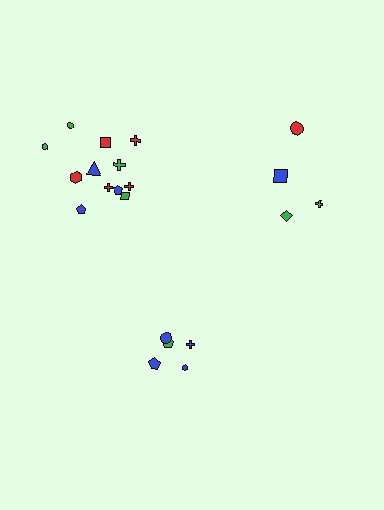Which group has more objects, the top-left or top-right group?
The top-left group.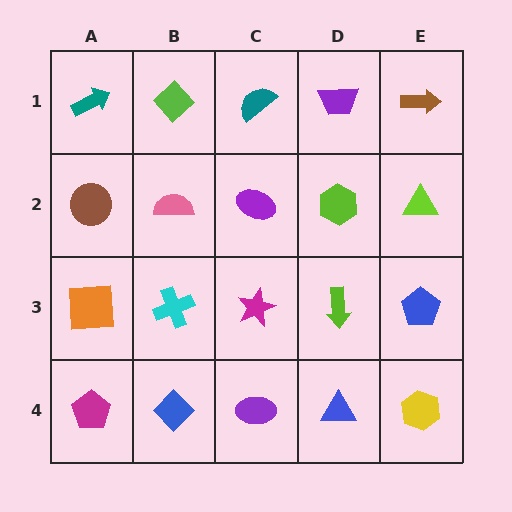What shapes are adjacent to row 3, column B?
A pink semicircle (row 2, column B), a blue diamond (row 4, column B), an orange square (row 3, column A), a magenta star (row 3, column C).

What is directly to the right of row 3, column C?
A lime arrow.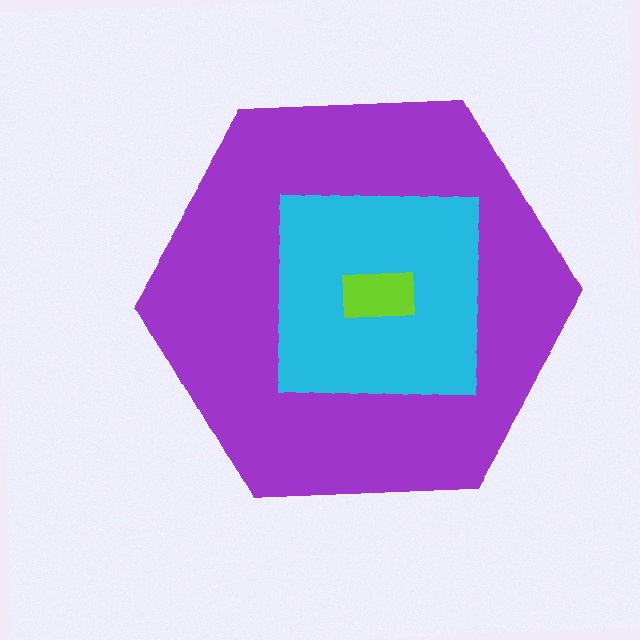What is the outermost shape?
The purple hexagon.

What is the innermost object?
The lime rectangle.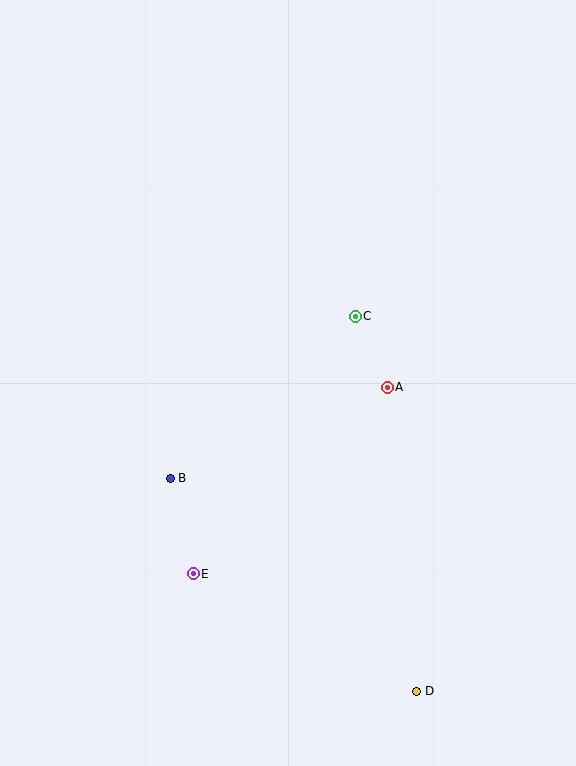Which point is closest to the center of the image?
Point C at (355, 316) is closest to the center.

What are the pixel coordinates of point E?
Point E is at (193, 574).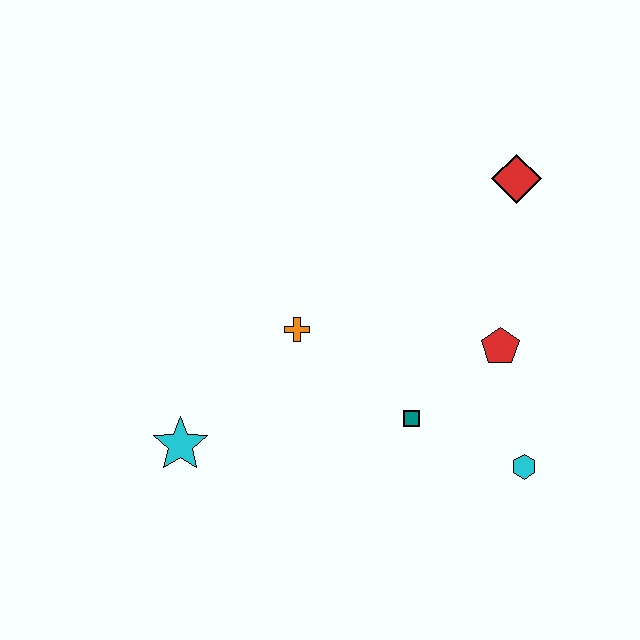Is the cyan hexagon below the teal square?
Yes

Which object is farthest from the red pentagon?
The cyan star is farthest from the red pentagon.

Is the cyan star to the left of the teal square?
Yes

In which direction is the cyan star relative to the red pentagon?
The cyan star is to the left of the red pentagon.